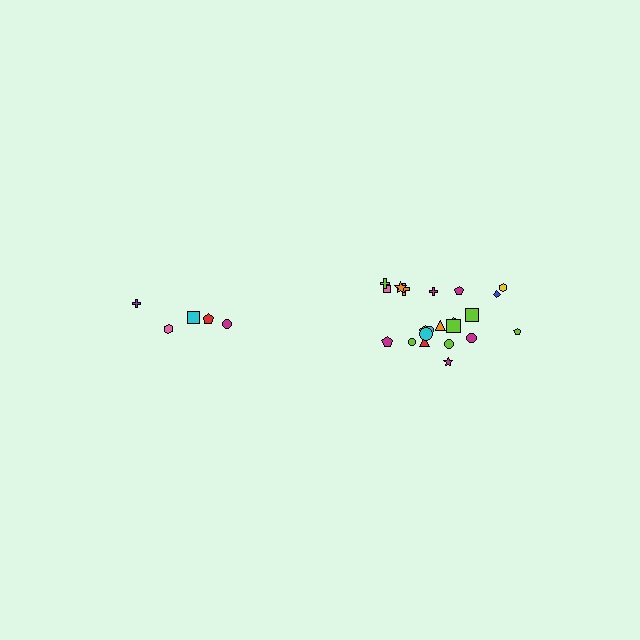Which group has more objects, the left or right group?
The right group.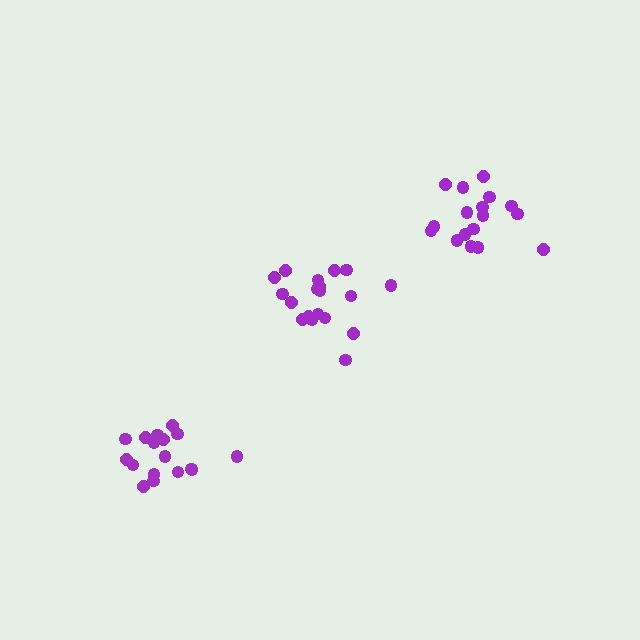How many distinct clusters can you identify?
There are 3 distinct clusters.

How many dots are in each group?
Group 1: 17 dots, Group 2: 17 dots, Group 3: 19 dots (53 total).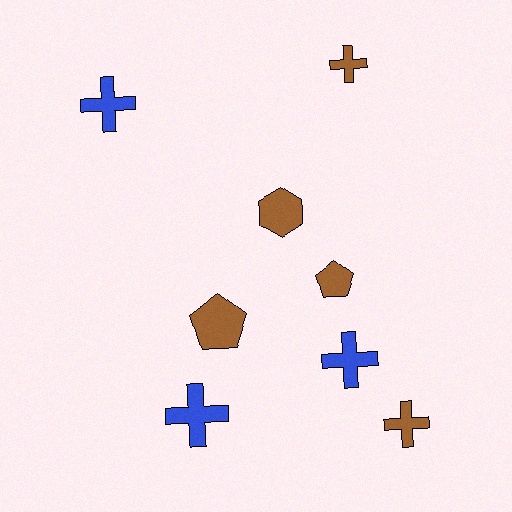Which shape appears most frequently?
Cross, with 5 objects.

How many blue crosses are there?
There are 3 blue crosses.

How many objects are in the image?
There are 8 objects.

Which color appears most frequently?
Brown, with 5 objects.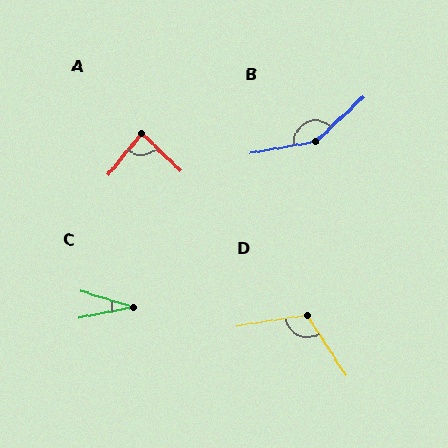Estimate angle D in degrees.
Approximately 114 degrees.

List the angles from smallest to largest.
C (28°), A (85°), D (114°), B (147°).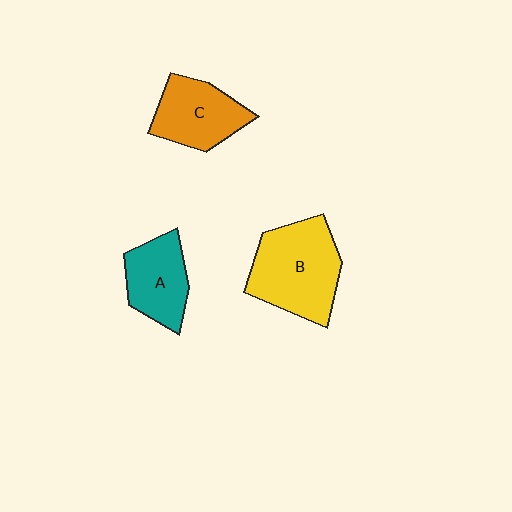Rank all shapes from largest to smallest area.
From largest to smallest: B (yellow), C (orange), A (teal).